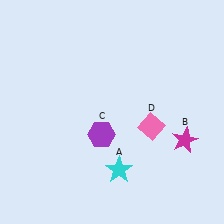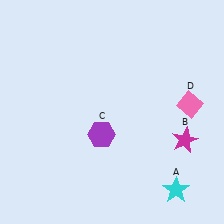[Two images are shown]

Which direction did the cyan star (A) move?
The cyan star (A) moved right.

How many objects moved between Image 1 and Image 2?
2 objects moved between the two images.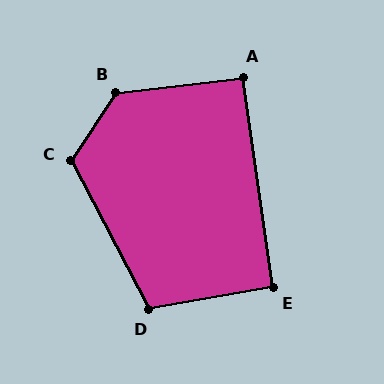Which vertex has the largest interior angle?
B, at approximately 130 degrees.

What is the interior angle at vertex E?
Approximately 92 degrees (approximately right).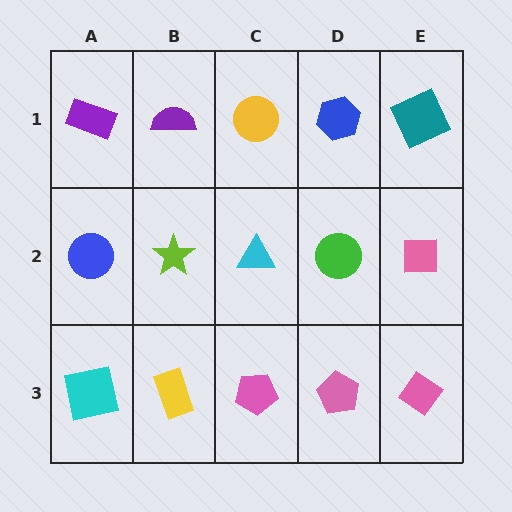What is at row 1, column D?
A blue hexagon.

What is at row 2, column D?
A green circle.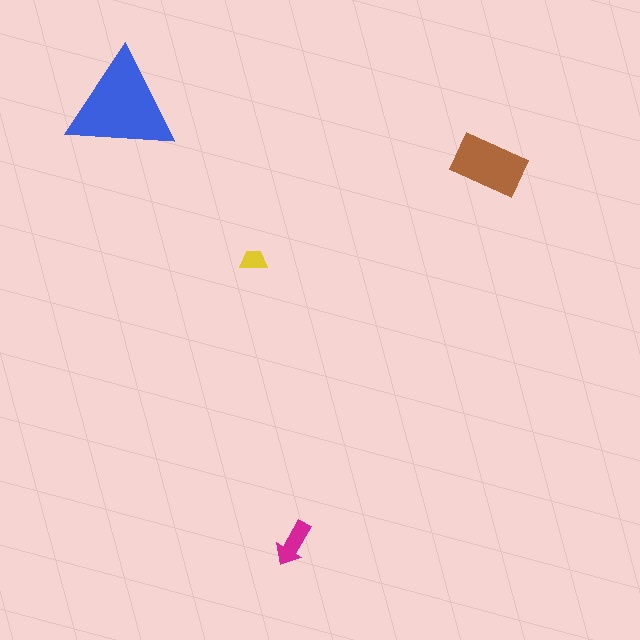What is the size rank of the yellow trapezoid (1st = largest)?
4th.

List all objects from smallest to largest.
The yellow trapezoid, the magenta arrow, the brown rectangle, the blue triangle.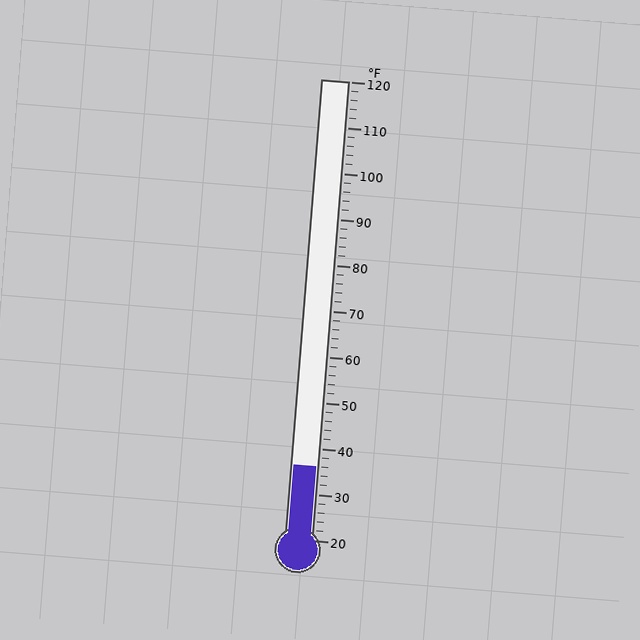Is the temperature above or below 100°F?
The temperature is below 100°F.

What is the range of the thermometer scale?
The thermometer scale ranges from 20°F to 120°F.